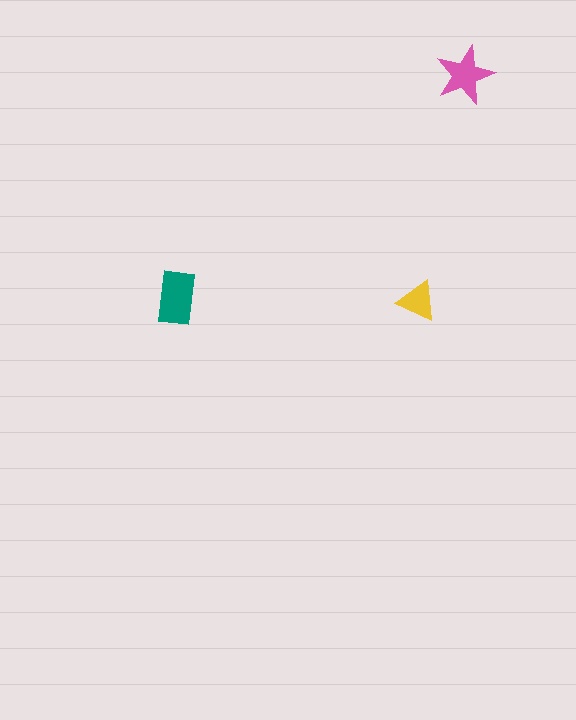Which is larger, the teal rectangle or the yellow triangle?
The teal rectangle.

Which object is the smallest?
The yellow triangle.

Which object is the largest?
The teal rectangle.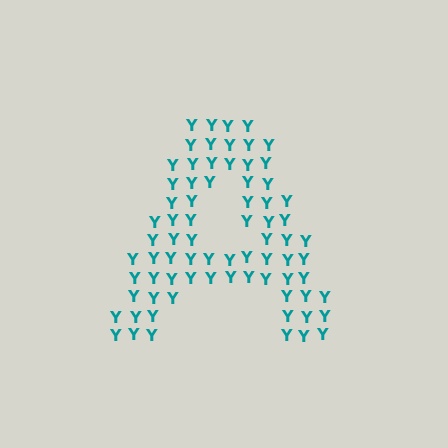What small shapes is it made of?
It is made of small letter Y's.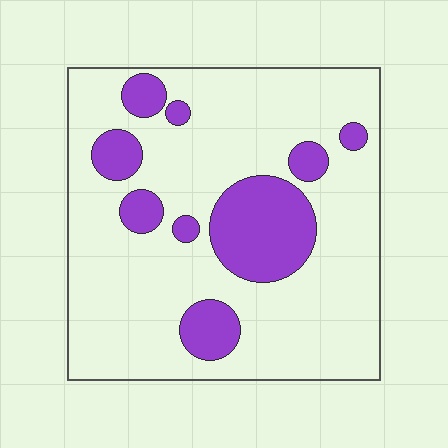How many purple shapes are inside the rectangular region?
9.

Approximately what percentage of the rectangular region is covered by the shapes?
Approximately 20%.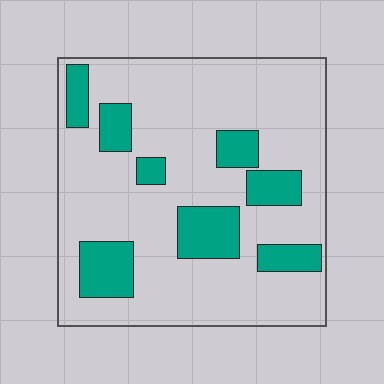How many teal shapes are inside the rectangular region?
8.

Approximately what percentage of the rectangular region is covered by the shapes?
Approximately 20%.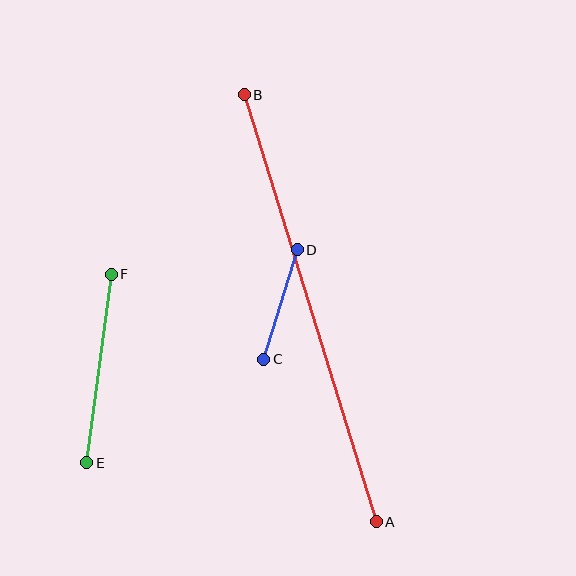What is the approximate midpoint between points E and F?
The midpoint is at approximately (99, 369) pixels.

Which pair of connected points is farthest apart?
Points A and B are farthest apart.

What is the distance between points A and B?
The distance is approximately 447 pixels.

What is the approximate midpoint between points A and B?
The midpoint is at approximately (310, 308) pixels.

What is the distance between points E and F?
The distance is approximately 190 pixels.